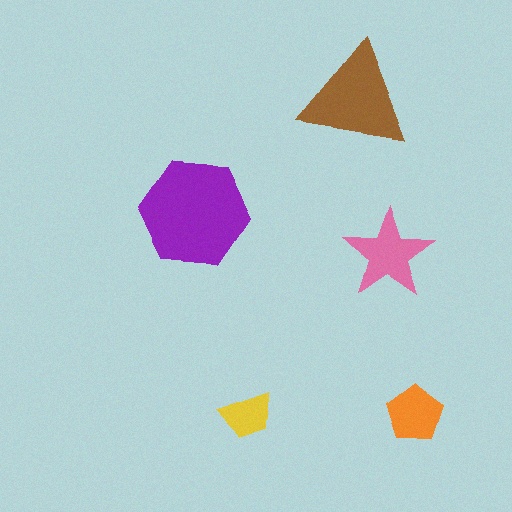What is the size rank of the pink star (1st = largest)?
3rd.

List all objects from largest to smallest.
The purple hexagon, the brown triangle, the pink star, the orange pentagon, the yellow trapezoid.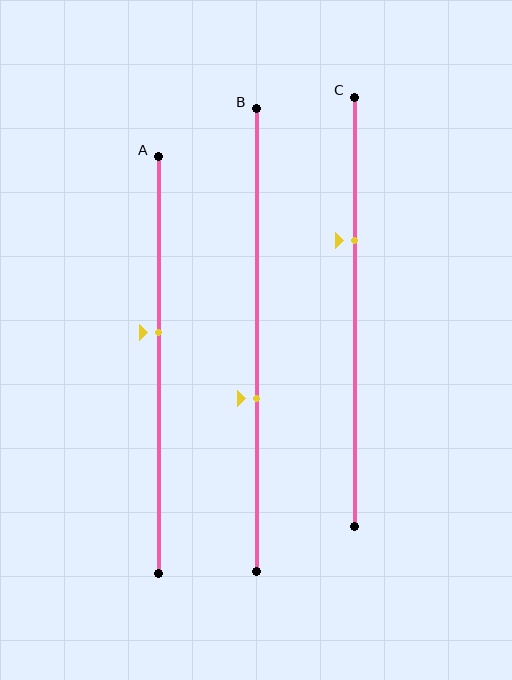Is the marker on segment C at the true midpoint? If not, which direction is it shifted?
No, the marker on segment C is shifted upward by about 17% of the segment length.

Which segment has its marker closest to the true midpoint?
Segment A has its marker closest to the true midpoint.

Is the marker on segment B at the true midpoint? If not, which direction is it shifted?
No, the marker on segment B is shifted downward by about 13% of the segment length.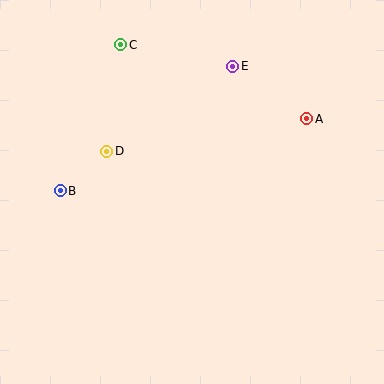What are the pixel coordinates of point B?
Point B is at (60, 191).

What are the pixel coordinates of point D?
Point D is at (107, 151).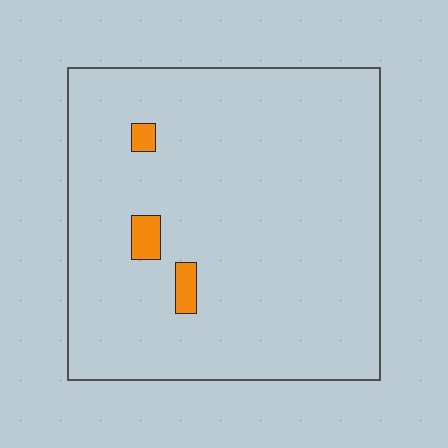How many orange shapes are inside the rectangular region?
3.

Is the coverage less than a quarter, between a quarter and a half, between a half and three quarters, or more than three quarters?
Less than a quarter.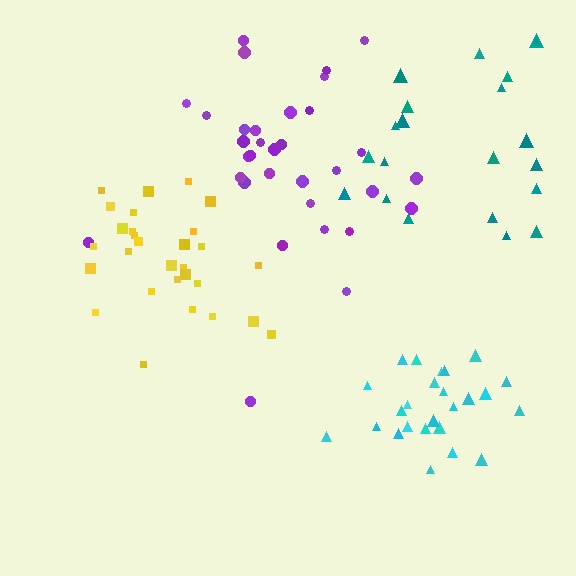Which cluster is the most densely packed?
Cyan.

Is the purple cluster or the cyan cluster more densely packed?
Cyan.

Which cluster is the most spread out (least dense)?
Teal.